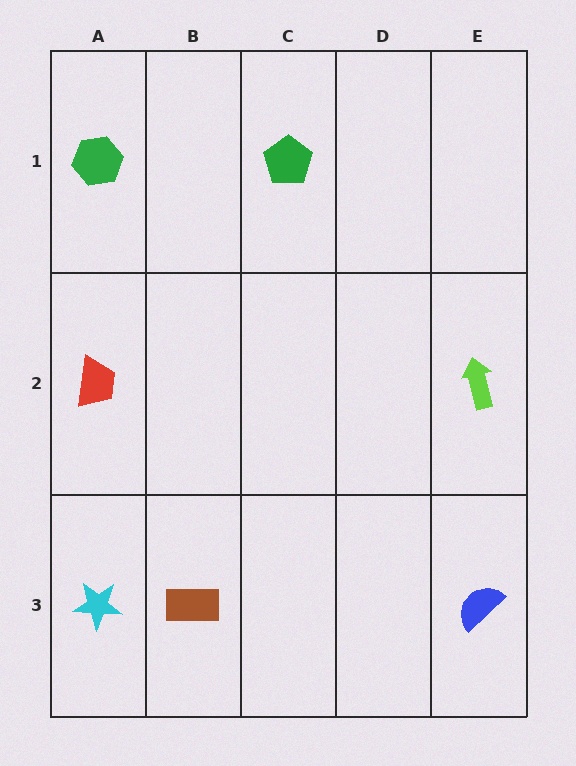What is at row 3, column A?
A cyan star.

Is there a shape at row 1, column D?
No, that cell is empty.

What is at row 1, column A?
A green hexagon.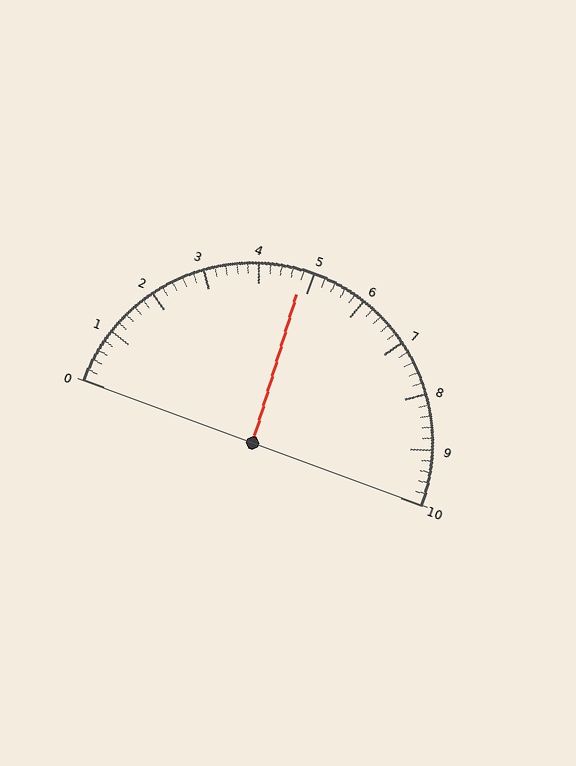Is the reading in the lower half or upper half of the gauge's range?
The reading is in the lower half of the range (0 to 10).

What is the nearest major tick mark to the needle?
The nearest major tick mark is 5.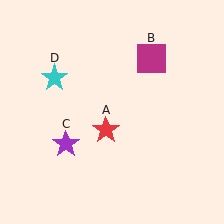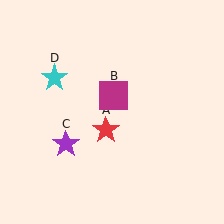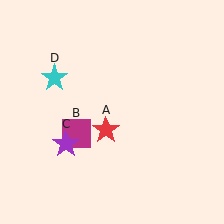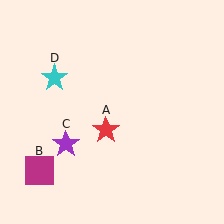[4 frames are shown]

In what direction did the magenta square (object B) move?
The magenta square (object B) moved down and to the left.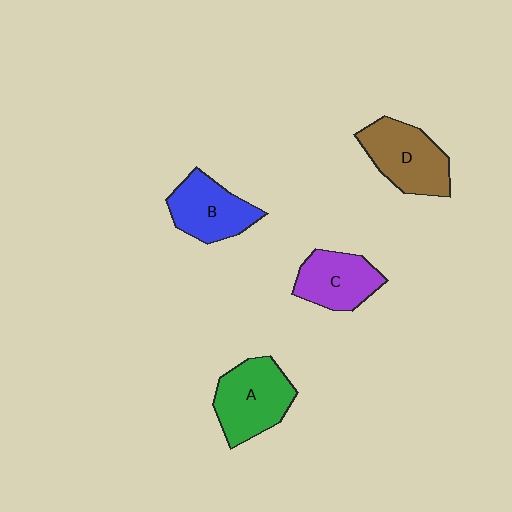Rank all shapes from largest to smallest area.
From largest to smallest: A (green), D (brown), B (blue), C (purple).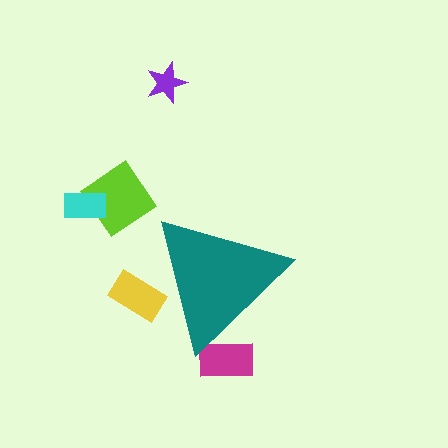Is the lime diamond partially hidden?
No, the lime diamond is fully visible.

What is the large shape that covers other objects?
A teal triangle.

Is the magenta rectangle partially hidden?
Yes, the magenta rectangle is partially hidden behind the teal triangle.